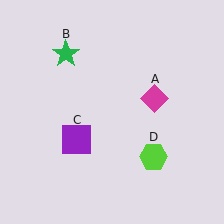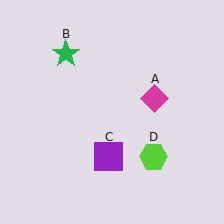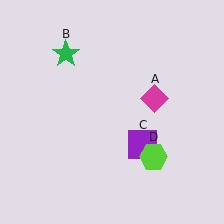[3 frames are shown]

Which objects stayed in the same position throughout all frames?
Magenta diamond (object A) and green star (object B) and lime hexagon (object D) remained stationary.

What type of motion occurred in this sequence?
The purple square (object C) rotated counterclockwise around the center of the scene.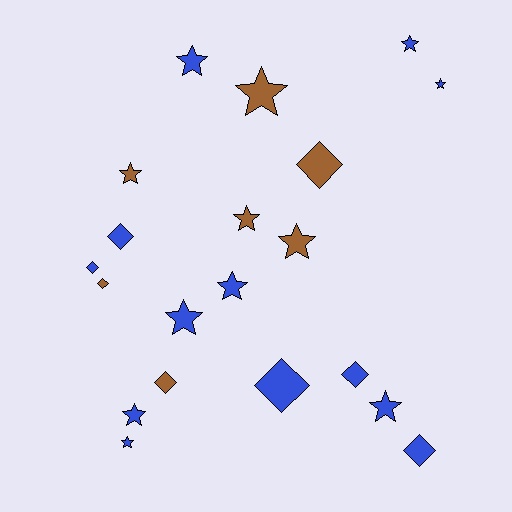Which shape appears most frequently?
Star, with 12 objects.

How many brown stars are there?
There are 4 brown stars.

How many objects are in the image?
There are 20 objects.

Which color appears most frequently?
Blue, with 13 objects.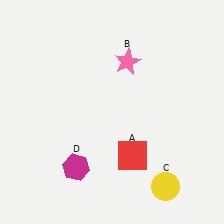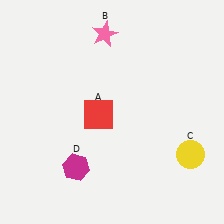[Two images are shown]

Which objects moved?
The objects that moved are: the red square (A), the pink star (B), the yellow circle (C).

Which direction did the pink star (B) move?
The pink star (B) moved up.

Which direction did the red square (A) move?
The red square (A) moved up.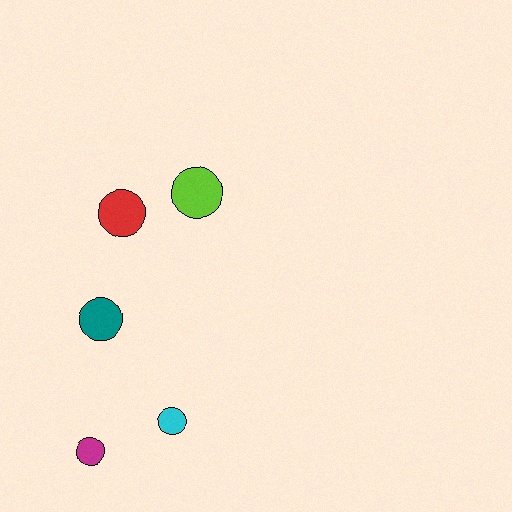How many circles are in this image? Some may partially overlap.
There are 5 circles.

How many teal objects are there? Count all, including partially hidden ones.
There is 1 teal object.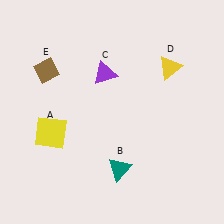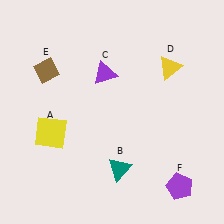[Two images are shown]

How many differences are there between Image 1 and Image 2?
There is 1 difference between the two images.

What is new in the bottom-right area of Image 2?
A purple pentagon (F) was added in the bottom-right area of Image 2.